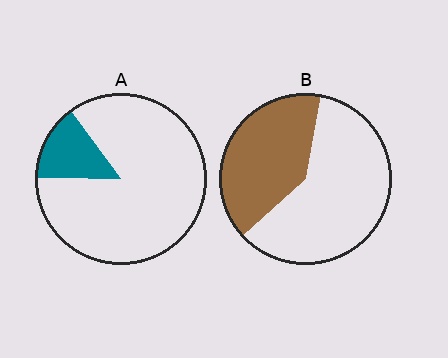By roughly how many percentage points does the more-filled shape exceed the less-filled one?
By roughly 25 percentage points (B over A).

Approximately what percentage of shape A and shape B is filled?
A is approximately 15% and B is approximately 40%.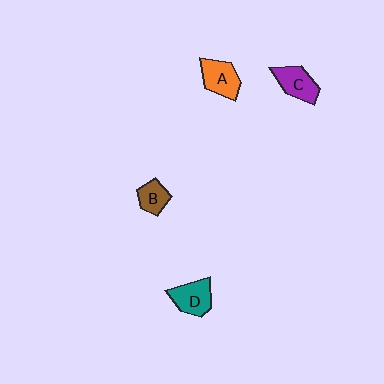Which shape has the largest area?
Shape A (orange).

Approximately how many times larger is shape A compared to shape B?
Approximately 1.5 times.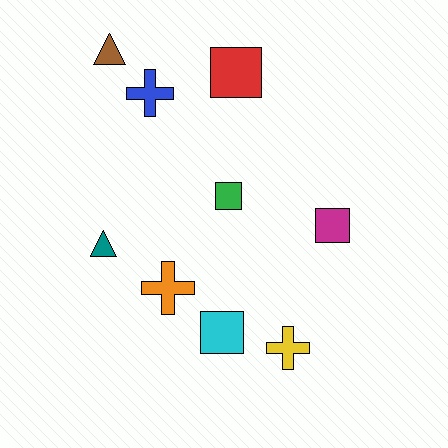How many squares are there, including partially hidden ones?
There are 4 squares.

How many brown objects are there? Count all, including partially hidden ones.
There is 1 brown object.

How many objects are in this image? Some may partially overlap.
There are 9 objects.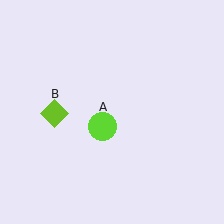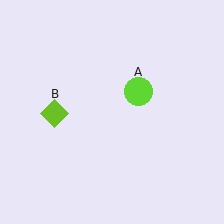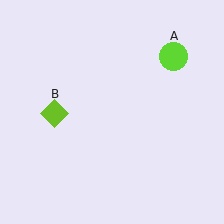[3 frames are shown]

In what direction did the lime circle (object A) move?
The lime circle (object A) moved up and to the right.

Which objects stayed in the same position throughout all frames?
Lime diamond (object B) remained stationary.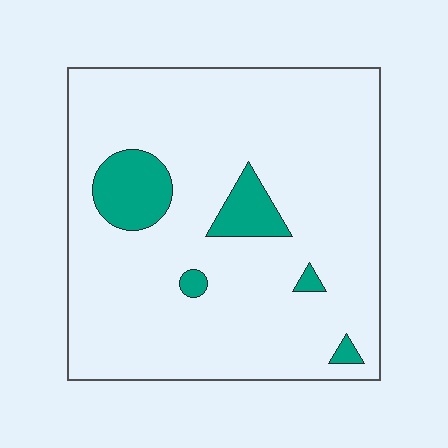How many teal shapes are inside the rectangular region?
5.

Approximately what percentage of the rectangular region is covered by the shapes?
Approximately 10%.